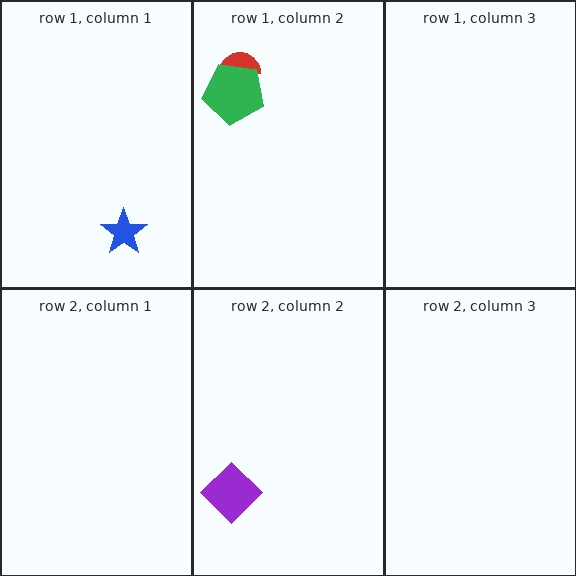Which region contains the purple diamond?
The row 2, column 2 region.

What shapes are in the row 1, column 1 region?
The blue star.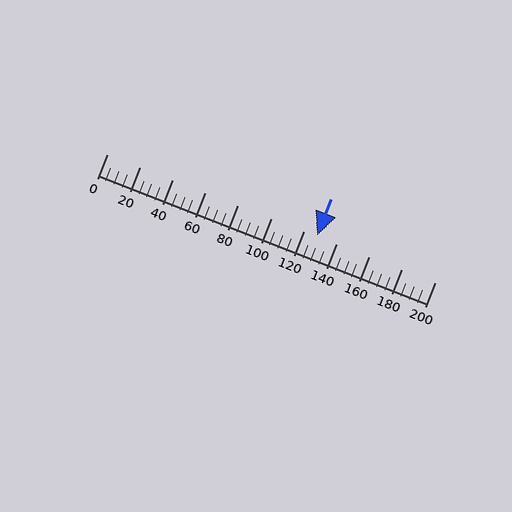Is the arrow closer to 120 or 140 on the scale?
The arrow is closer to 120.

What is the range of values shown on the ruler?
The ruler shows values from 0 to 200.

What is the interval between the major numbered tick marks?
The major tick marks are spaced 20 units apart.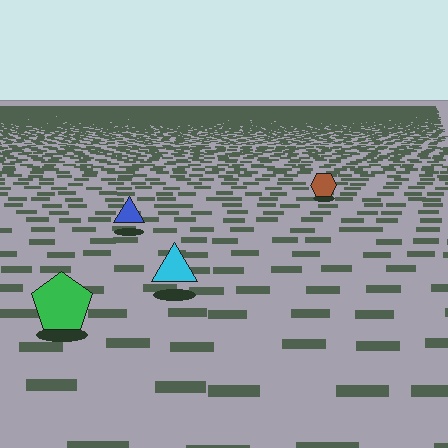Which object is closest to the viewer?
The green pentagon is closest. The texture marks near it are larger and more spread out.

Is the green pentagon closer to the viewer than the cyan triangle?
Yes. The green pentagon is closer — you can tell from the texture gradient: the ground texture is coarser near it.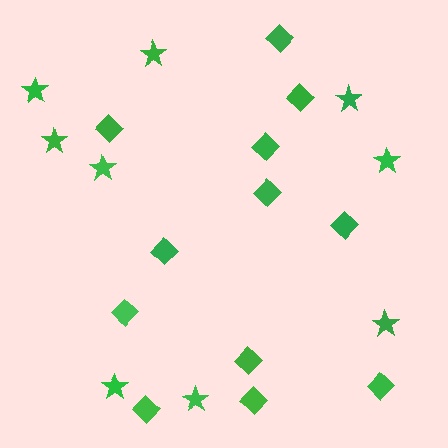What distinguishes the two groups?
There are 2 groups: one group of diamonds (12) and one group of stars (9).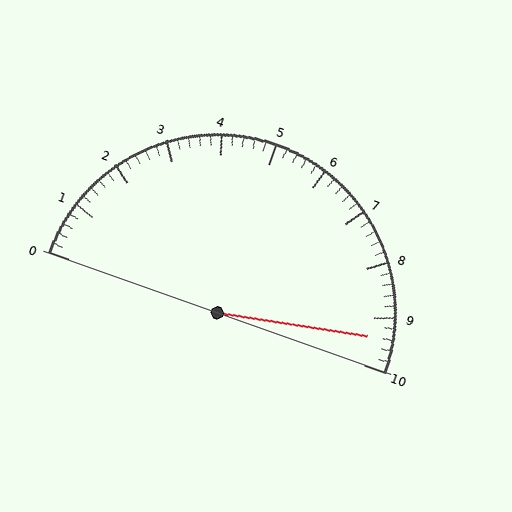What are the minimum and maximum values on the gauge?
The gauge ranges from 0 to 10.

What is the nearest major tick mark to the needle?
The nearest major tick mark is 9.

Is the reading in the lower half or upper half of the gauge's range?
The reading is in the upper half of the range (0 to 10).